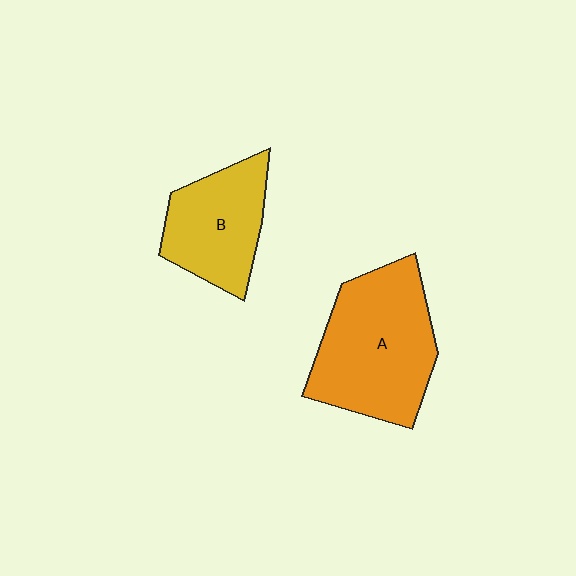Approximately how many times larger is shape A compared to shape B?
Approximately 1.5 times.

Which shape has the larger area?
Shape A (orange).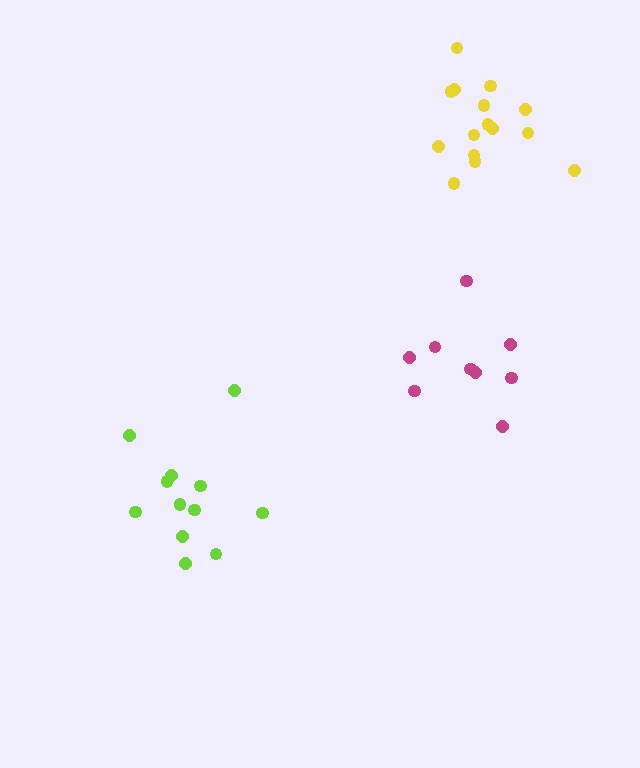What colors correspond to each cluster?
The clusters are colored: lime, magenta, yellow.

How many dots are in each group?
Group 1: 12 dots, Group 2: 9 dots, Group 3: 15 dots (36 total).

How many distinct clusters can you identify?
There are 3 distinct clusters.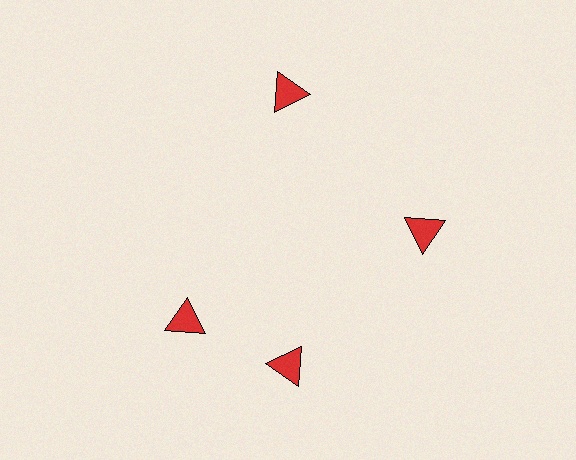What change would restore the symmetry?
The symmetry would be restored by rotating it back into even spacing with its neighbors so that all 4 triangles sit at equal angles and equal distance from the center.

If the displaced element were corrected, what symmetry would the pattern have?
It would have 4-fold rotational symmetry — the pattern would map onto itself every 90 degrees.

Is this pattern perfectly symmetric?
No. The 4 red triangles are arranged in a ring, but one element near the 9 o'clock position is rotated out of alignment along the ring, breaking the 4-fold rotational symmetry.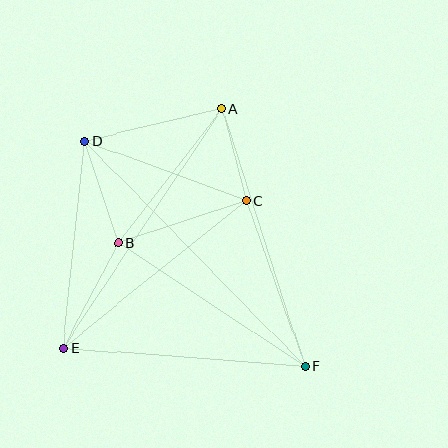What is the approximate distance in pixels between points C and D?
The distance between C and D is approximately 172 pixels.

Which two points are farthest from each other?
Points D and F are farthest from each other.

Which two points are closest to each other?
Points A and C are closest to each other.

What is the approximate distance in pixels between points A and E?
The distance between A and E is approximately 287 pixels.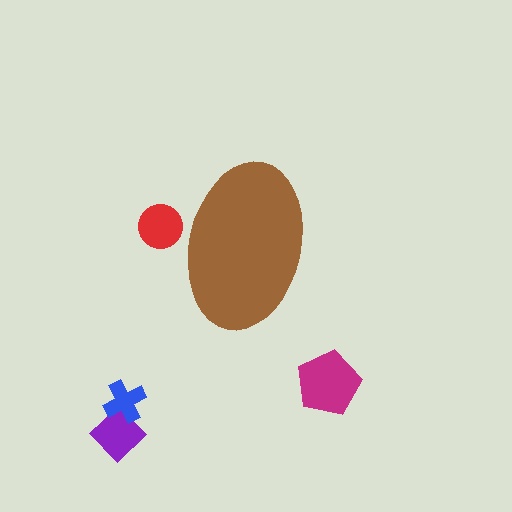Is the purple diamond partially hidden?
No, the purple diamond is fully visible.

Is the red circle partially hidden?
Yes, the red circle is partially hidden behind the brown ellipse.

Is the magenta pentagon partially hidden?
No, the magenta pentagon is fully visible.